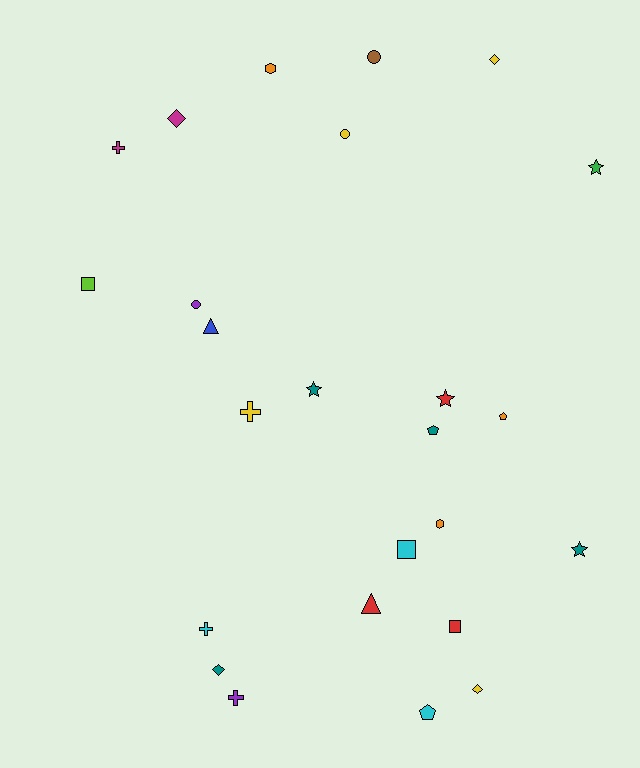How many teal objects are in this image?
There are 4 teal objects.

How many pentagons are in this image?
There are 3 pentagons.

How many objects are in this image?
There are 25 objects.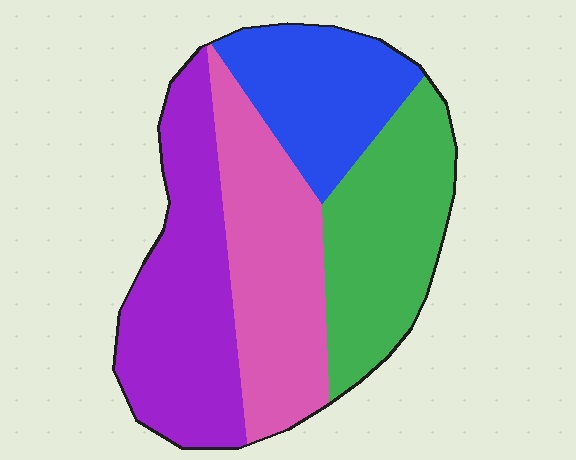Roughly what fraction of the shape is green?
Green covers around 25% of the shape.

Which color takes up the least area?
Blue, at roughly 20%.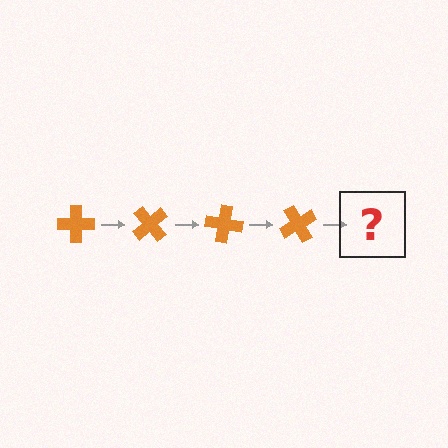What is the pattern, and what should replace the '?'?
The pattern is that the cross rotates 50 degrees each step. The '?' should be an orange cross rotated 200 degrees.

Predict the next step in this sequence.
The next step is an orange cross rotated 200 degrees.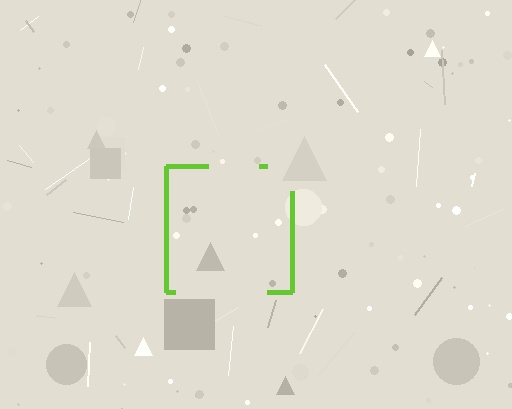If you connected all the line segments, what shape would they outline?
They would outline a square.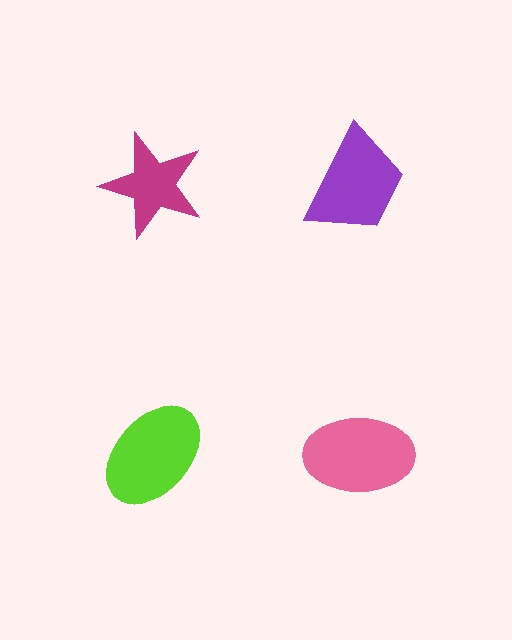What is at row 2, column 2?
A pink ellipse.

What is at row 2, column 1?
A lime ellipse.